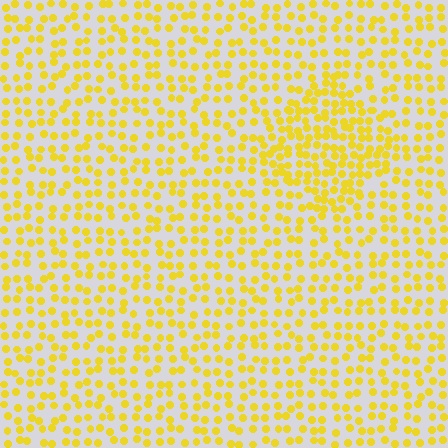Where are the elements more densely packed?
The elements are more densely packed inside the diamond boundary.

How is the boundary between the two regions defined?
The boundary is defined by a change in element density (approximately 1.8x ratio). All elements are the same color, size, and shape.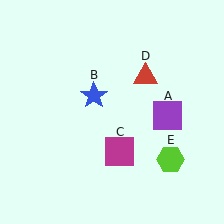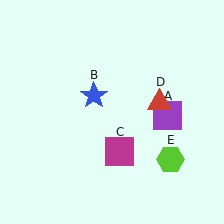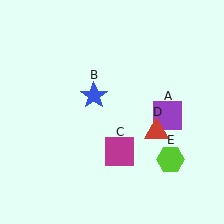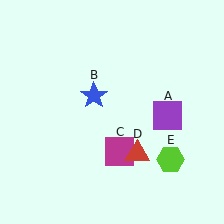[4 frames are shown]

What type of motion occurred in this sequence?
The red triangle (object D) rotated clockwise around the center of the scene.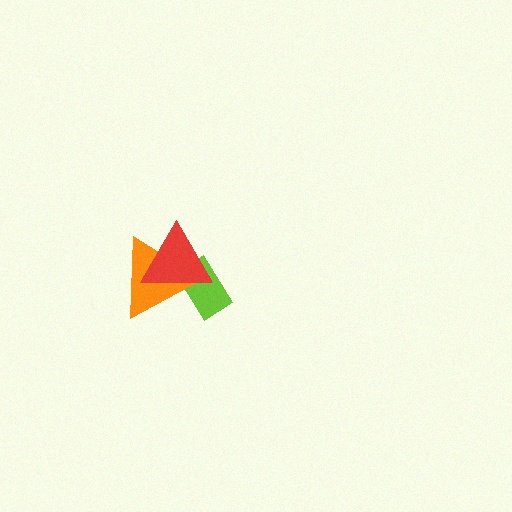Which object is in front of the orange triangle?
The red triangle is in front of the orange triangle.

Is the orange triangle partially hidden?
Yes, it is partially covered by another shape.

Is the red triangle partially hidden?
No, no other shape covers it.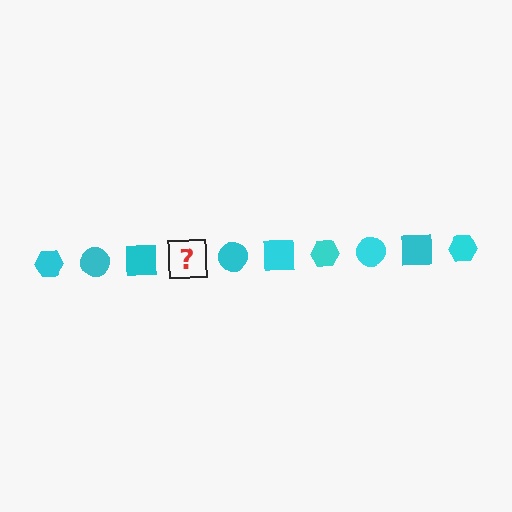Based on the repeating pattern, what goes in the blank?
The blank should be a cyan hexagon.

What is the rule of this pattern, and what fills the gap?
The rule is that the pattern cycles through hexagon, circle, square shapes in cyan. The gap should be filled with a cyan hexagon.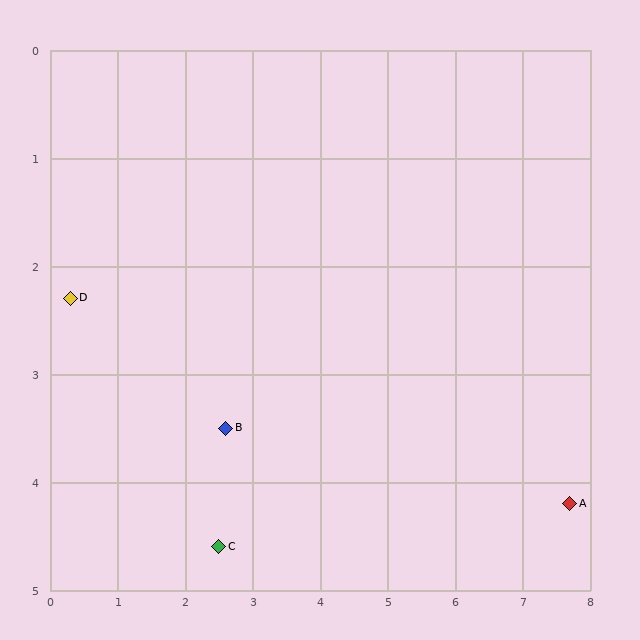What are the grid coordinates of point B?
Point B is at approximately (2.6, 3.5).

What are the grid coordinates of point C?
Point C is at approximately (2.5, 4.6).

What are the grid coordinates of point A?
Point A is at approximately (7.7, 4.2).